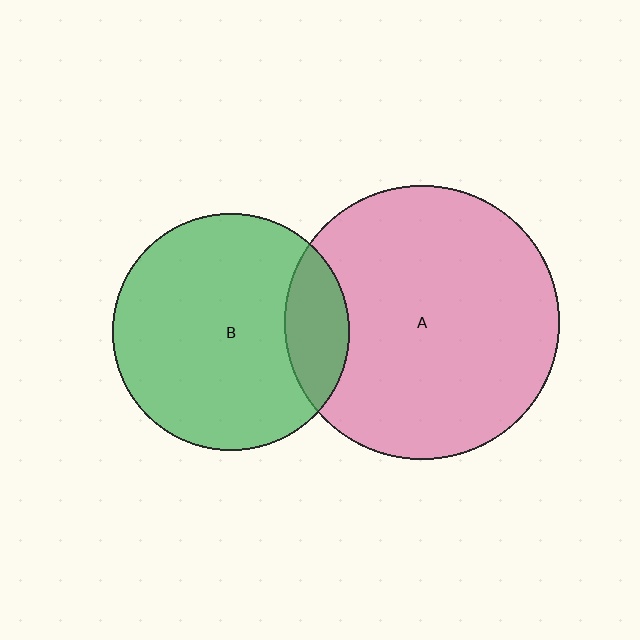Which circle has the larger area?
Circle A (pink).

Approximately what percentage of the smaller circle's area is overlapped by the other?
Approximately 15%.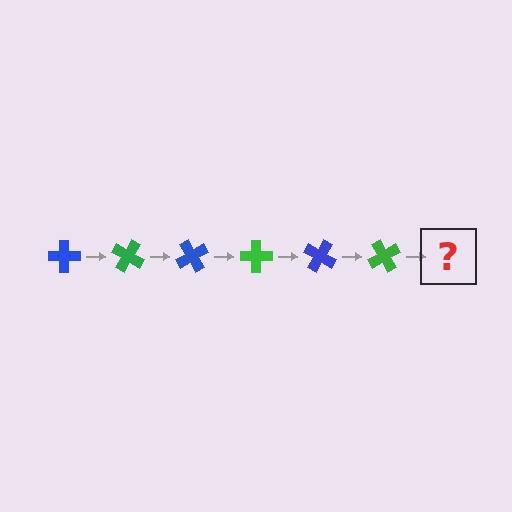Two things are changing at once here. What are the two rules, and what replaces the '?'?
The two rules are that it rotates 30 degrees each step and the color cycles through blue and green. The '?' should be a blue cross, rotated 180 degrees from the start.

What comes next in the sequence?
The next element should be a blue cross, rotated 180 degrees from the start.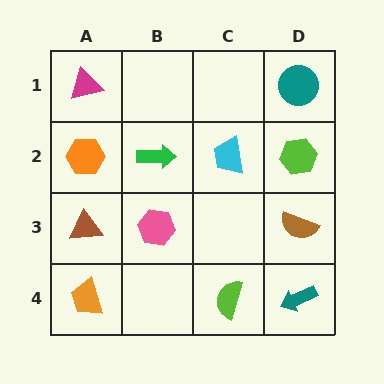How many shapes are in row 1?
2 shapes.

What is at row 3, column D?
A brown semicircle.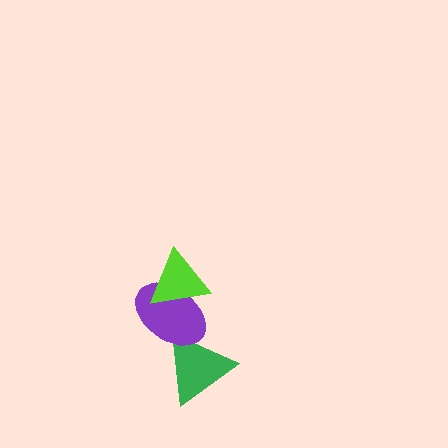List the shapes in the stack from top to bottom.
From top to bottom: the lime triangle, the purple ellipse, the green triangle.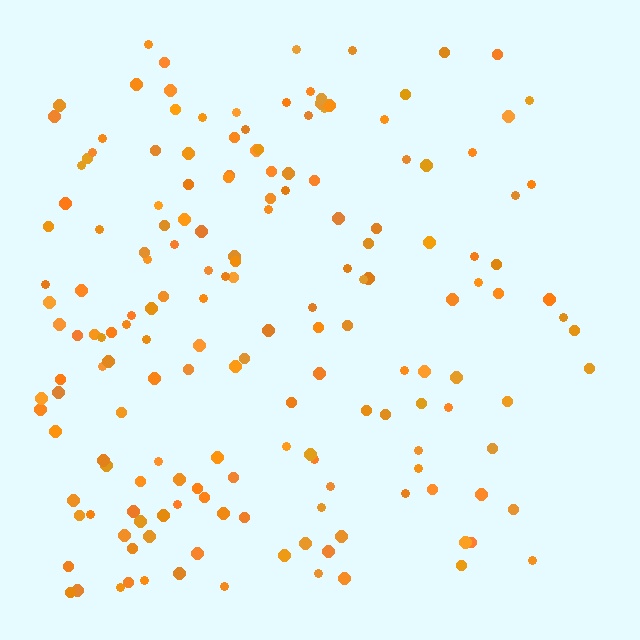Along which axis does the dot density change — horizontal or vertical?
Horizontal.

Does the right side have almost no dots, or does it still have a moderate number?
Still a moderate number, just noticeably fewer than the left.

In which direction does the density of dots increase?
From right to left, with the left side densest.